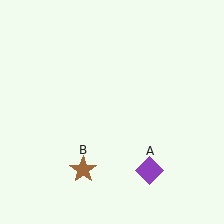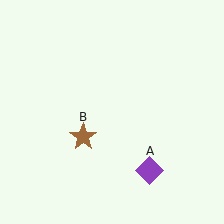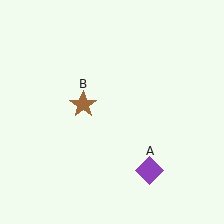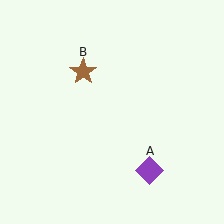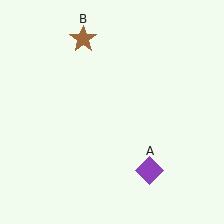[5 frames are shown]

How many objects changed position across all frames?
1 object changed position: brown star (object B).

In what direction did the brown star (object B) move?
The brown star (object B) moved up.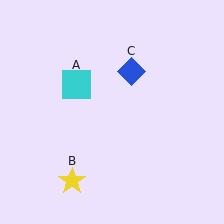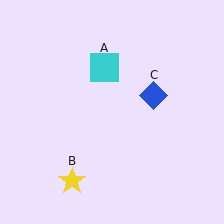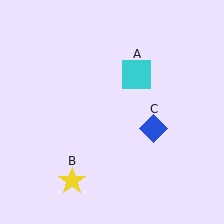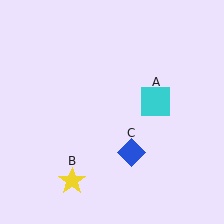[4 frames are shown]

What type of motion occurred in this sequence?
The cyan square (object A), blue diamond (object C) rotated clockwise around the center of the scene.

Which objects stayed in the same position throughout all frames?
Yellow star (object B) remained stationary.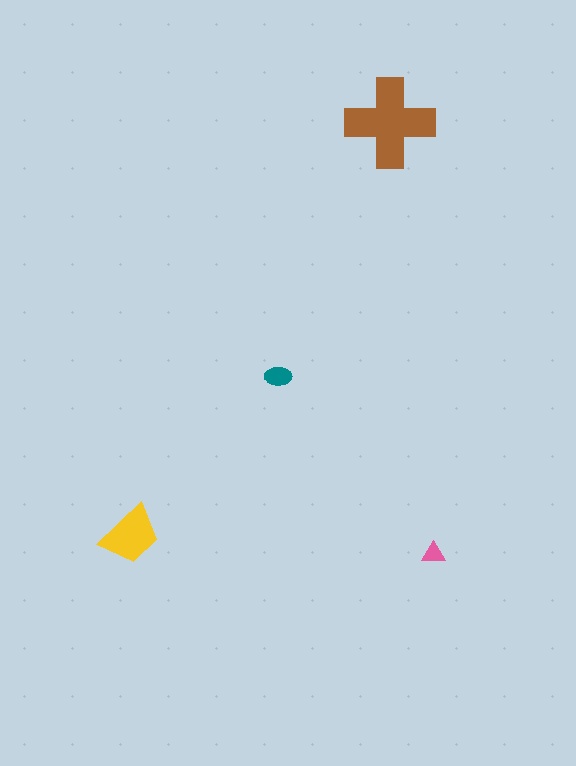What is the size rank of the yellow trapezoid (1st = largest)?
2nd.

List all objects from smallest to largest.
The pink triangle, the teal ellipse, the yellow trapezoid, the brown cross.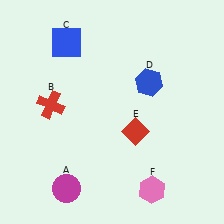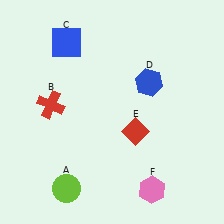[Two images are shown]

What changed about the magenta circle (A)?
In Image 1, A is magenta. In Image 2, it changed to lime.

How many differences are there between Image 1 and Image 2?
There is 1 difference between the two images.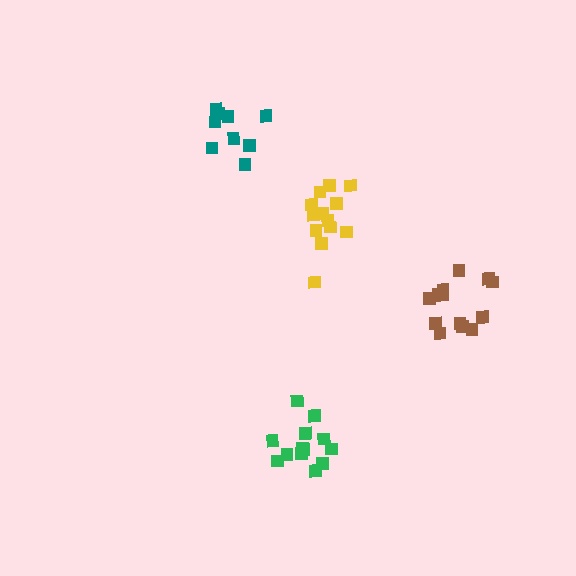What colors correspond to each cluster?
The clusters are colored: brown, teal, yellow, green.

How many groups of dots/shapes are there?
There are 4 groups.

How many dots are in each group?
Group 1: 13 dots, Group 2: 9 dots, Group 3: 13 dots, Group 4: 13 dots (48 total).